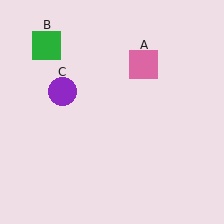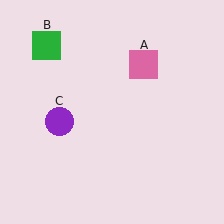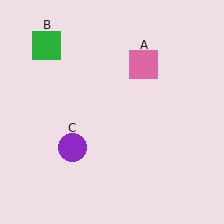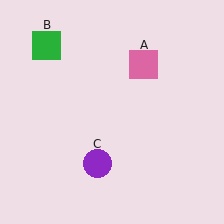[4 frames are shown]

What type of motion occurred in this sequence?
The purple circle (object C) rotated counterclockwise around the center of the scene.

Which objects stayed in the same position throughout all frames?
Pink square (object A) and green square (object B) remained stationary.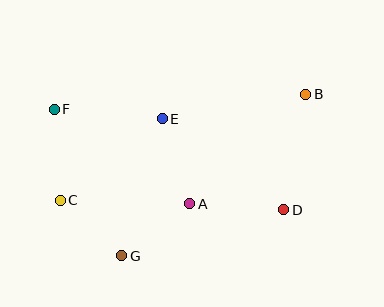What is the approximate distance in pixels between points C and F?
The distance between C and F is approximately 91 pixels.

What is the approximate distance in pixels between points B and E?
The distance between B and E is approximately 146 pixels.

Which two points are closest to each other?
Points C and G are closest to each other.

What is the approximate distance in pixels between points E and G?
The distance between E and G is approximately 143 pixels.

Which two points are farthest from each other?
Points B and C are farthest from each other.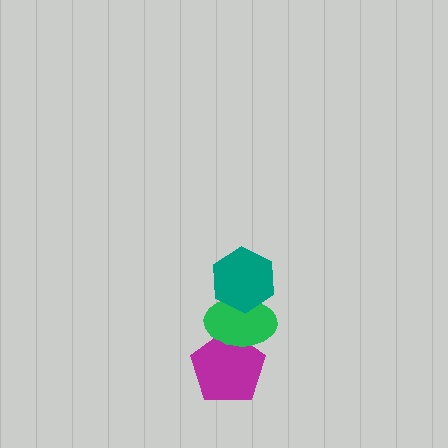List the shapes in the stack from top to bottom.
From top to bottom: the teal hexagon, the green ellipse, the magenta pentagon.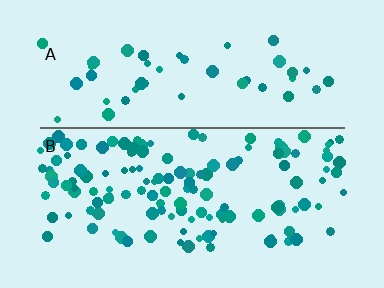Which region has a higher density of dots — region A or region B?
B (the bottom).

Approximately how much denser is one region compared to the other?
Approximately 2.8× — region B over region A.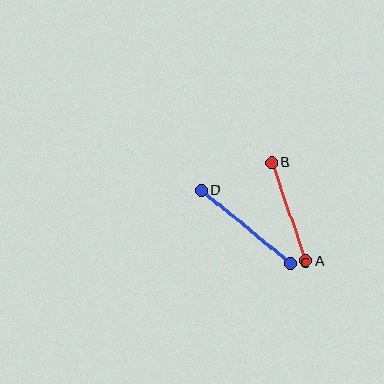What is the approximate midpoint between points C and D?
The midpoint is at approximately (246, 227) pixels.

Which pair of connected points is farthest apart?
Points C and D are farthest apart.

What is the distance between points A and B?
The distance is approximately 104 pixels.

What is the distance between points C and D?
The distance is approximately 116 pixels.